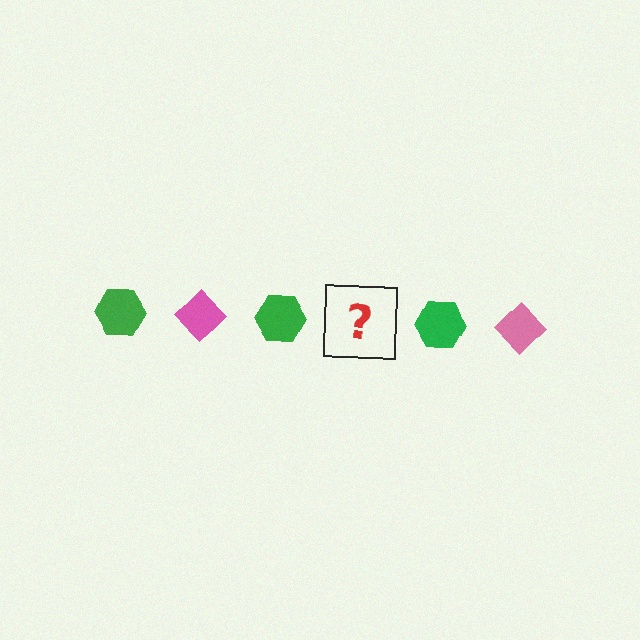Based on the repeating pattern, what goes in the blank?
The blank should be a pink diamond.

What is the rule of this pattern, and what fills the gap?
The rule is that the pattern alternates between green hexagon and pink diamond. The gap should be filled with a pink diamond.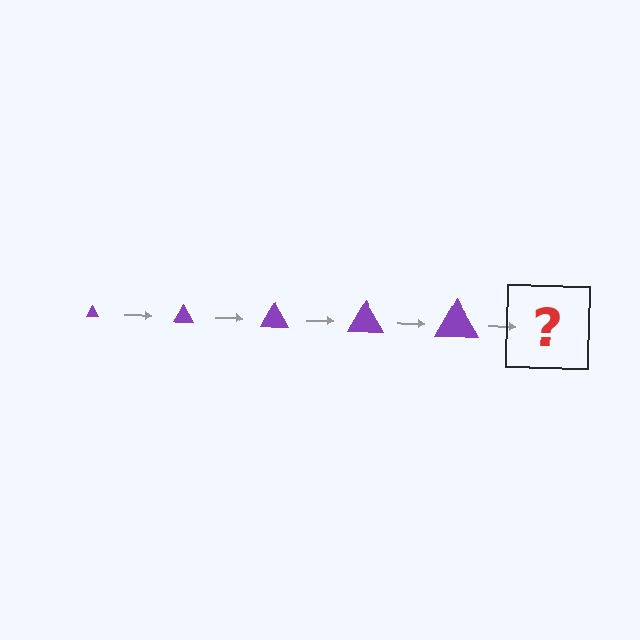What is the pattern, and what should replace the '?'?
The pattern is that the triangle gets progressively larger each step. The '?' should be a purple triangle, larger than the previous one.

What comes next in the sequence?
The next element should be a purple triangle, larger than the previous one.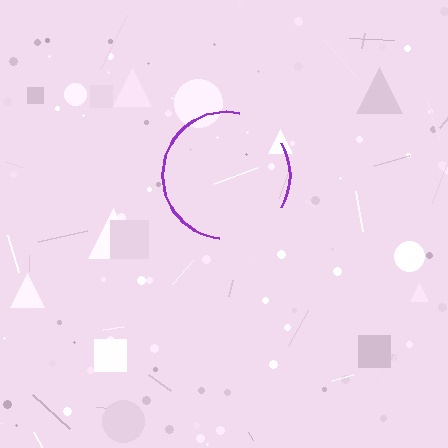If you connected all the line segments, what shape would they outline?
They would outline a circle.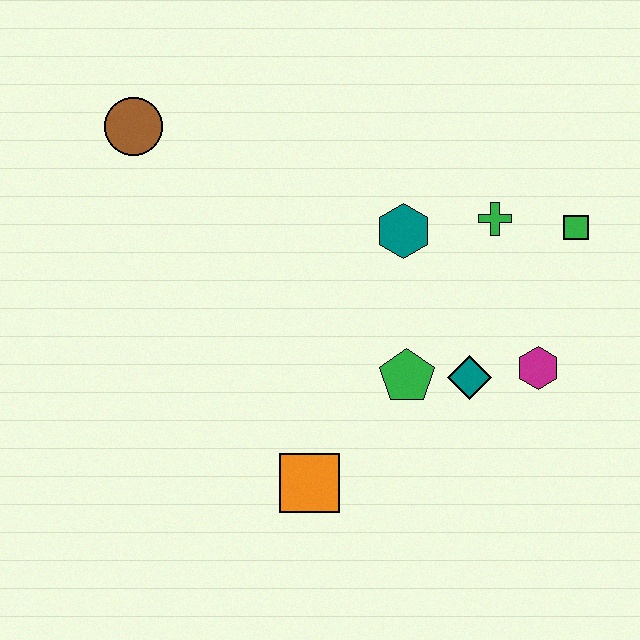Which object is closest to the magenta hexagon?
The teal diamond is closest to the magenta hexagon.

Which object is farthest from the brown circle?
The magenta hexagon is farthest from the brown circle.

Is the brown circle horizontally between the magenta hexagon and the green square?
No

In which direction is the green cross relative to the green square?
The green cross is to the left of the green square.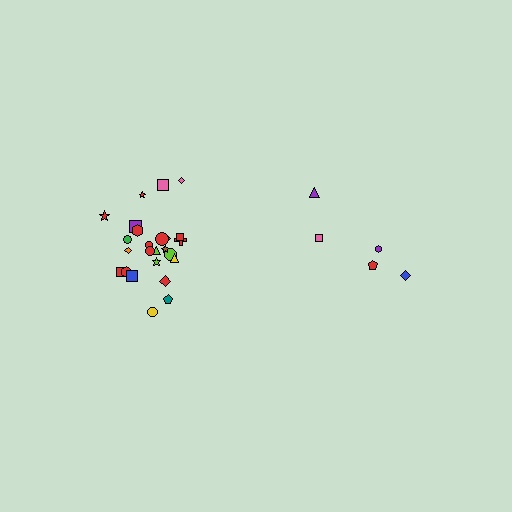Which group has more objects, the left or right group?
The left group.